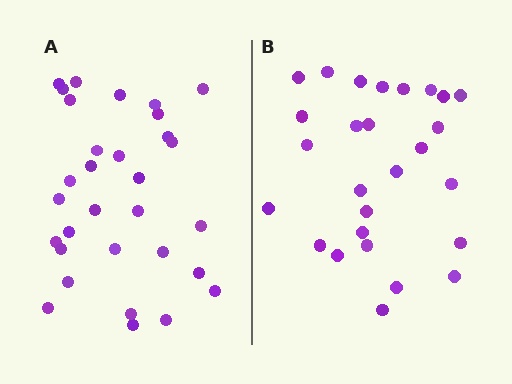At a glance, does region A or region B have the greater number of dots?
Region A (the left region) has more dots.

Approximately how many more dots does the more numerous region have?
Region A has about 4 more dots than region B.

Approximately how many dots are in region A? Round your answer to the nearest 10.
About 30 dots. (The exact count is 31, which rounds to 30.)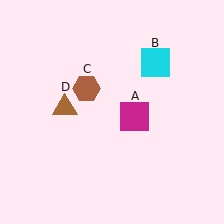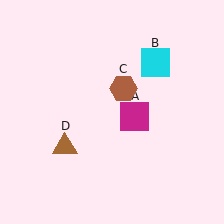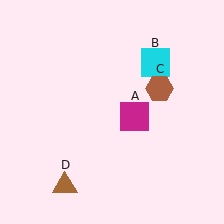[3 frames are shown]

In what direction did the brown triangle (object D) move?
The brown triangle (object D) moved down.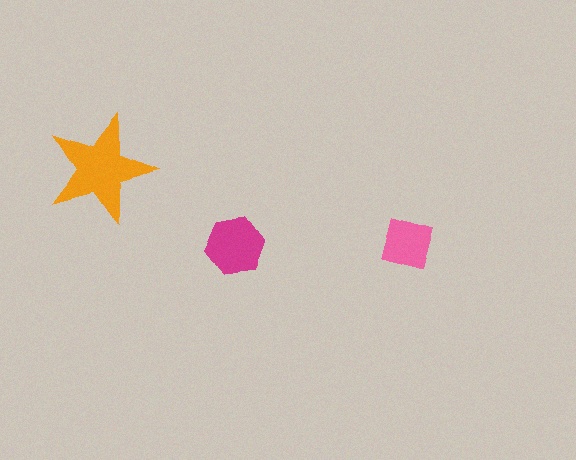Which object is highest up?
The orange star is topmost.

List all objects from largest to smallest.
The orange star, the magenta hexagon, the pink square.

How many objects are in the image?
There are 3 objects in the image.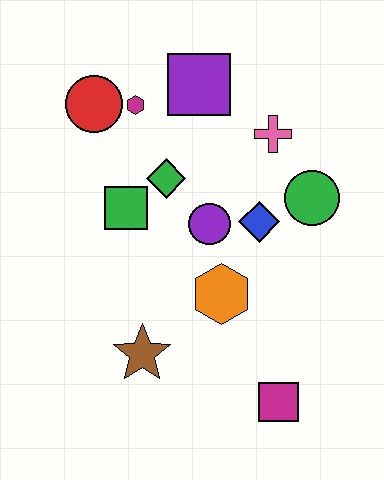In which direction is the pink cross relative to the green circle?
The pink cross is above the green circle.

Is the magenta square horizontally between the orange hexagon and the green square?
No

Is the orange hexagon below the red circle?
Yes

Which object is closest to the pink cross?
The green circle is closest to the pink cross.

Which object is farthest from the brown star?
The purple square is farthest from the brown star.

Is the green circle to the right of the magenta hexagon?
Yes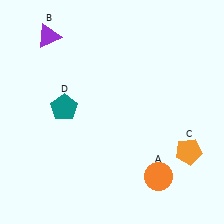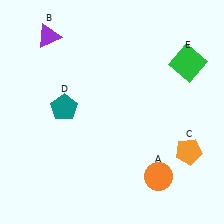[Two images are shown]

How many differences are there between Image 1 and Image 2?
There is 1 difference between the two images.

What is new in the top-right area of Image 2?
A green square (E) was added in the top-right area of Image 2.